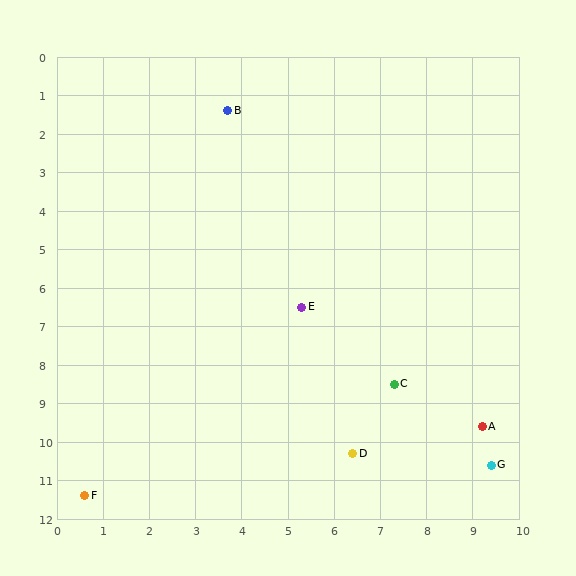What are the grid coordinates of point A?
Point A is at approximately (9.2, 9.6).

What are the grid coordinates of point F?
Point F is at approximately (0.6, 11.4).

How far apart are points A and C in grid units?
Points A and C are about 2.2 grid units apart.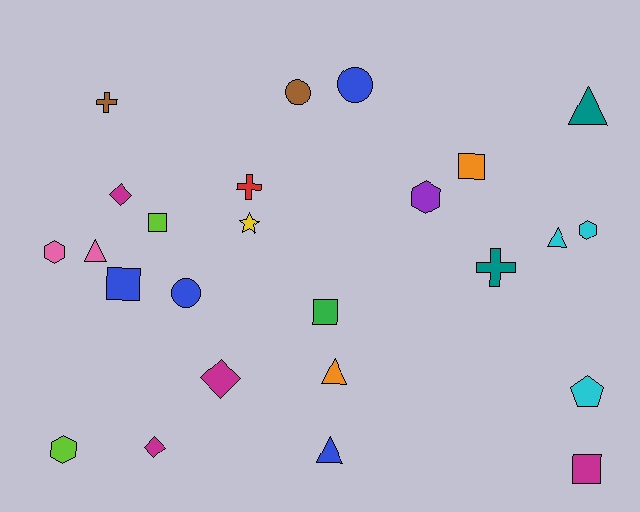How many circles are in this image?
There are 3 circles.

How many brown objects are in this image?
There are 2 brown objects.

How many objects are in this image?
There are 25 objects.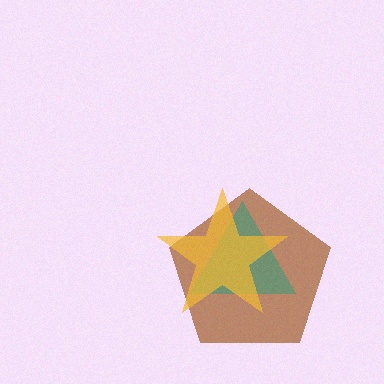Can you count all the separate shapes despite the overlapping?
Yes, there are 3 separate shapes.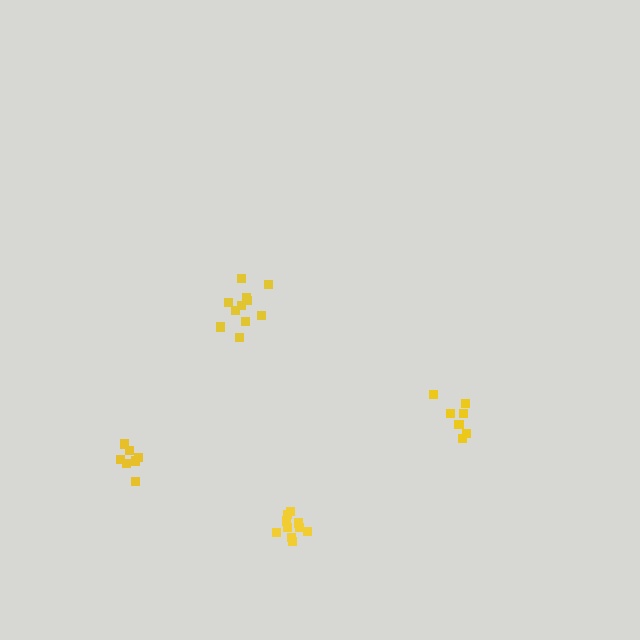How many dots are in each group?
Group 1: 11 dots, Group 2: 7 dots, Group 3: 10 dots, Group 4: 7 dots (35 total).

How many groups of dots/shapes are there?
There are 4 groups.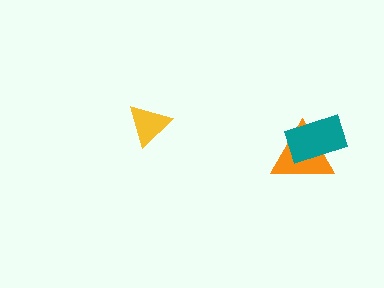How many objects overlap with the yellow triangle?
0 objects overlap with the yellow triangle.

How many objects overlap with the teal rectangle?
1 object overlaps with the teal rectangle.